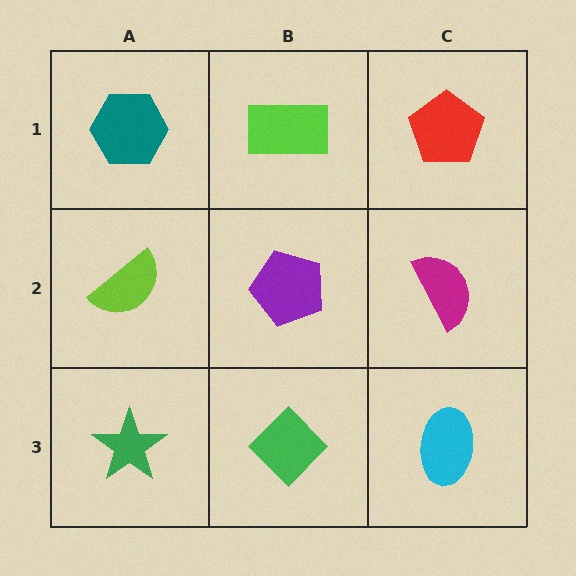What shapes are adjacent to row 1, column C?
A magenta semicircle (row 2, column C), a lime rectangle (row 1, column B).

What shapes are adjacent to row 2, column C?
A red pentagon (row 1, column C), a cyan ellipse (row 3, column C), a purple pentagon (row 2, column B).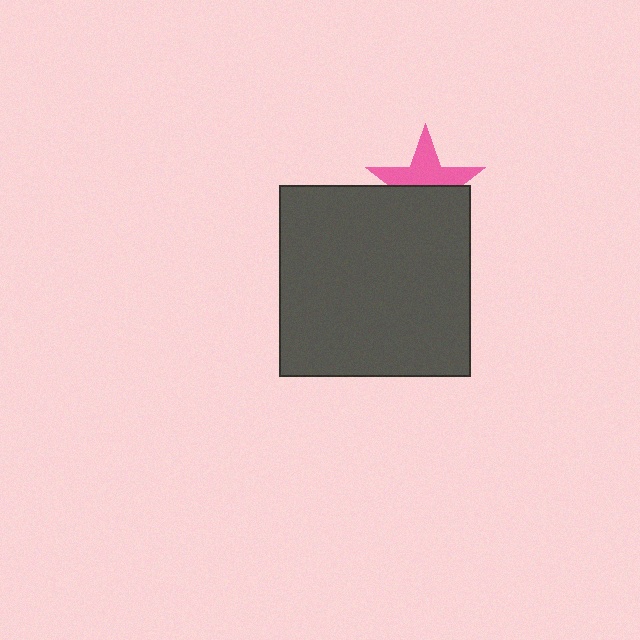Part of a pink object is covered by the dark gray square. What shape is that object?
It is a star.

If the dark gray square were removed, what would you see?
You would see the complete pink star.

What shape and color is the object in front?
The object in front is a dark gray square.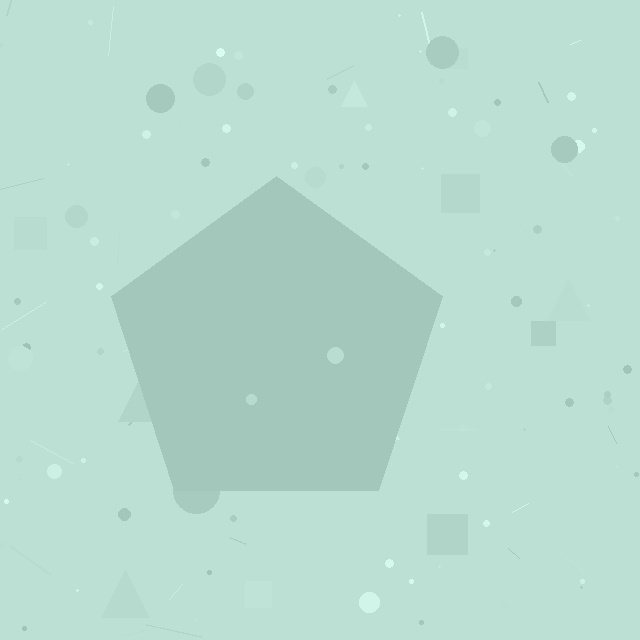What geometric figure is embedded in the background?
A pentagon is embedded in the background.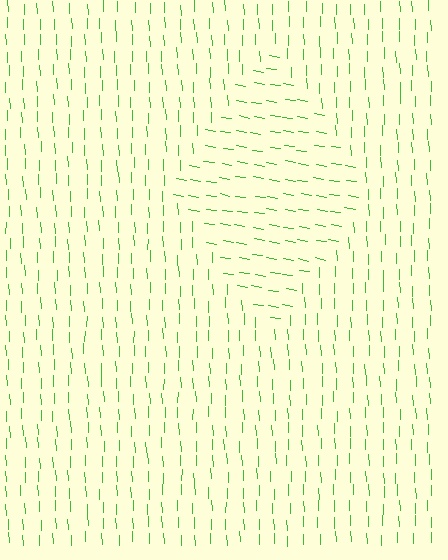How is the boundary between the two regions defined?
The boundary is defined purely by a change in line orientation (approximately 78 degrees difference). All lines are the same color and thickness.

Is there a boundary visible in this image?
Yes, there is a texture boundary formed by a change in line orientation.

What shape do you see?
I see a diamond.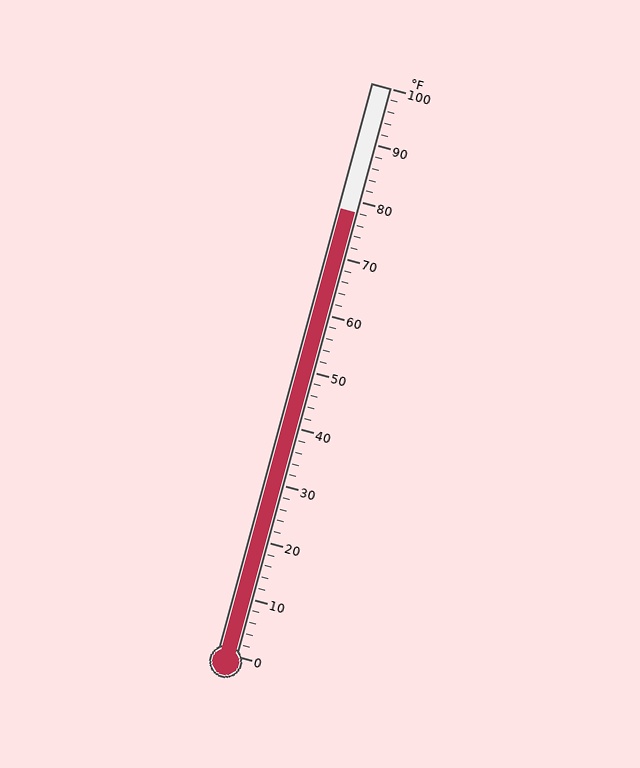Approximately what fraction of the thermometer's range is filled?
The thermometer is filled to approximately 80% of its range.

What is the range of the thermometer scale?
The thermometer scale ranges from 0°F to 100°F.